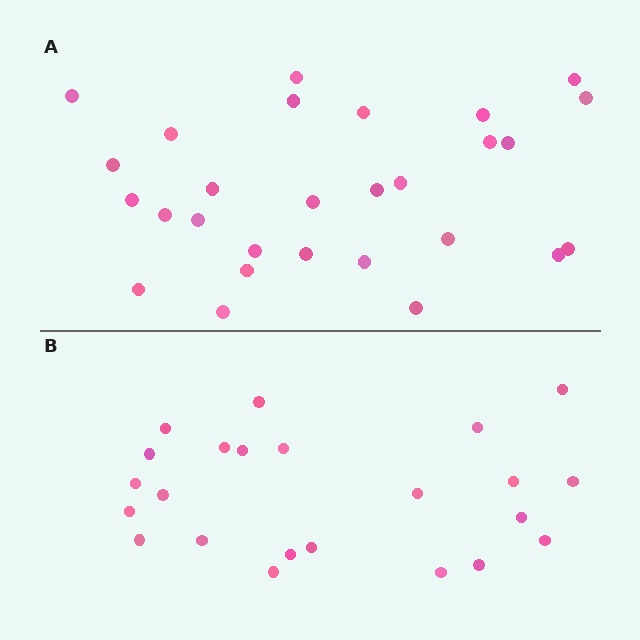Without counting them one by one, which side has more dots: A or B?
Region A (the top region) has more dots.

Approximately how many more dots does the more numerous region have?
Region A has about 5 more dots than region B.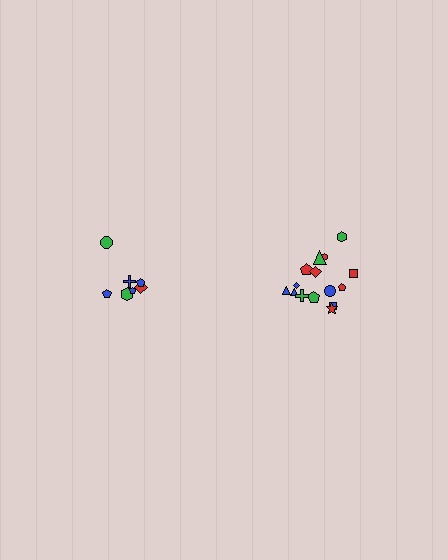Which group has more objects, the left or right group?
The right group.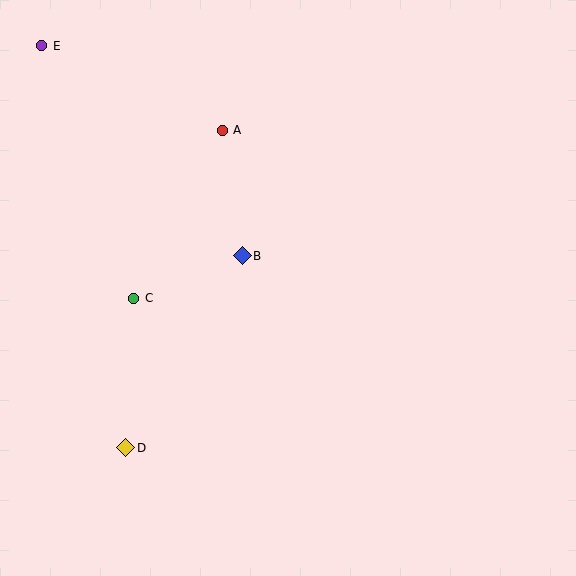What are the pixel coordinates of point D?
Point D is at (126, 448).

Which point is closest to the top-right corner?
Point A is closest to the top-right corner.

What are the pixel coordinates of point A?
Point A is at (222, 130).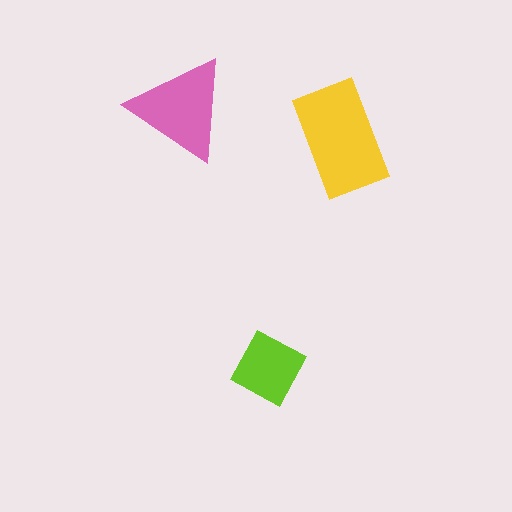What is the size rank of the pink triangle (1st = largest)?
2nd.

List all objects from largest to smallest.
The yellow rectangle, the pink triangle, the lime diamond.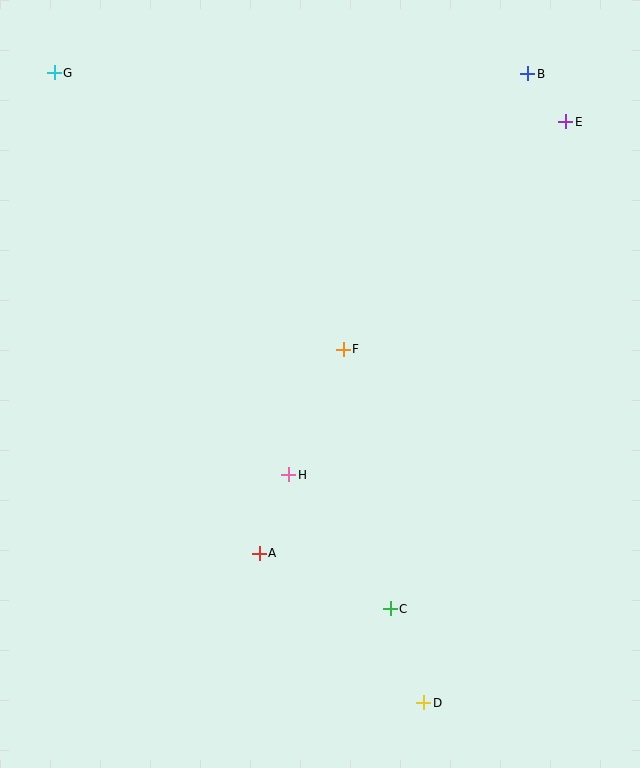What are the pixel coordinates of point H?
Point H is at (289, 475).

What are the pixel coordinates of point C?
Point C is at (390, 609).